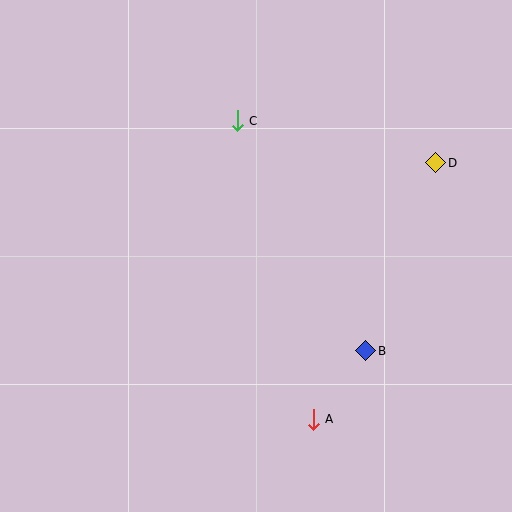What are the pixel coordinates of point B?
Point B is at (366, 351).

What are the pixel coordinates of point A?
Point A is at (313, 419).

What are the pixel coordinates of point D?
Point D is at (436, 163).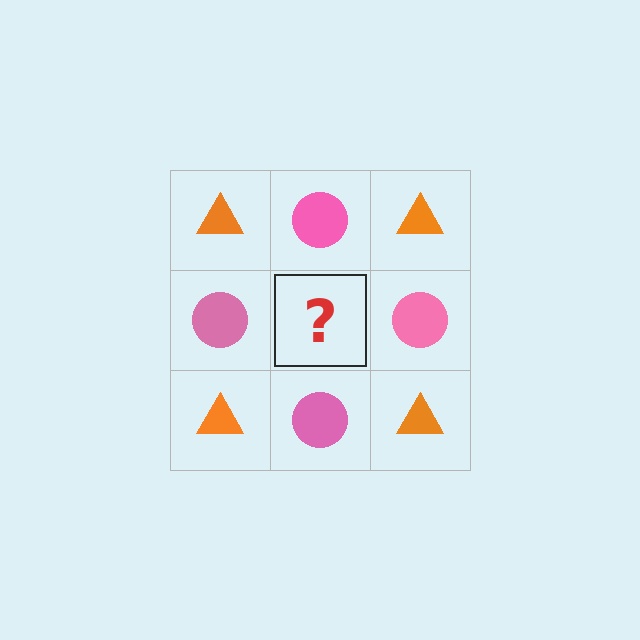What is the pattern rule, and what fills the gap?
The rule is that it alternates orange triangle and pink circle in a checkerboard pattern. The gap should be filled with an orange triangle.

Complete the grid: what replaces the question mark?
The question mark should be replaced with an orange triangle.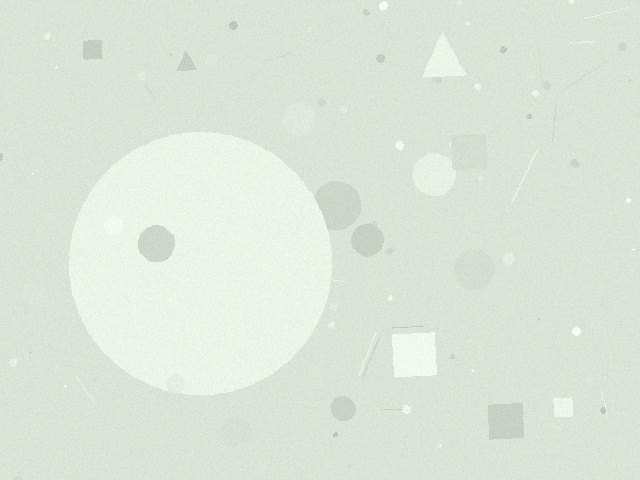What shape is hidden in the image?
A circle is hidden in the image.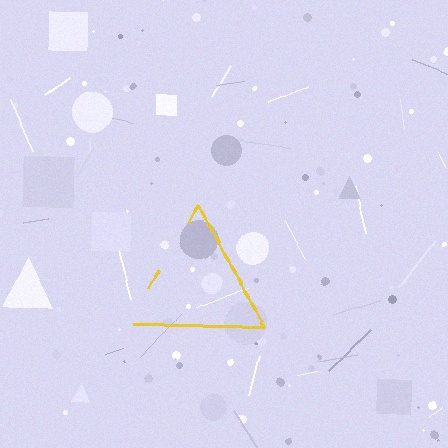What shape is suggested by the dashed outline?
The dashed outline suggests a triangle.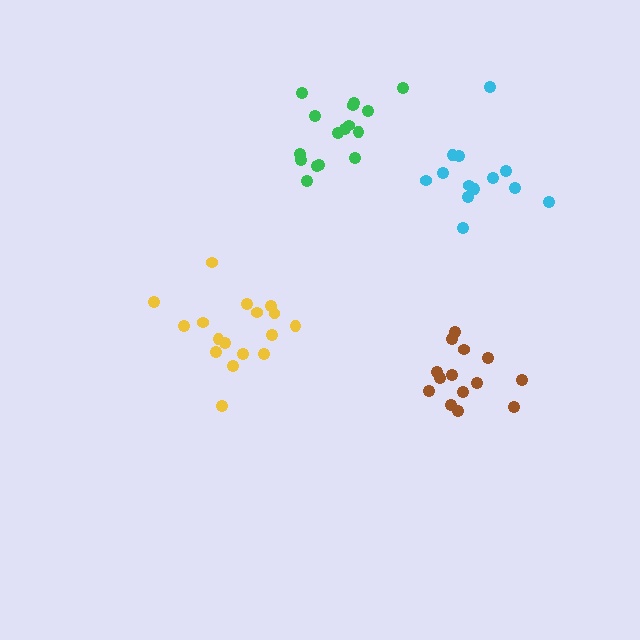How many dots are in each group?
Group 1: 13 dots, Group 2: 17 dots, Group 3: 14 dots, Group 4: 16 dots (60 total).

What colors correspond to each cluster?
The clusters are colored: cyan, yellow, brown, green.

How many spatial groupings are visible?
There are 4 spatial groupings.